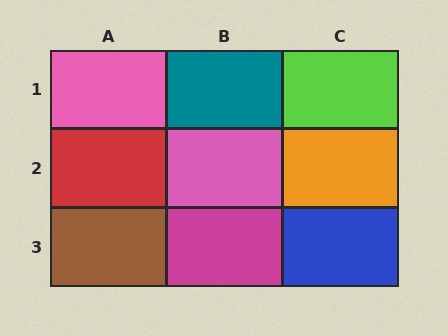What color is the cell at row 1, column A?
Pink.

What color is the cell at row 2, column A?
Red.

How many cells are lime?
1 cell is lime.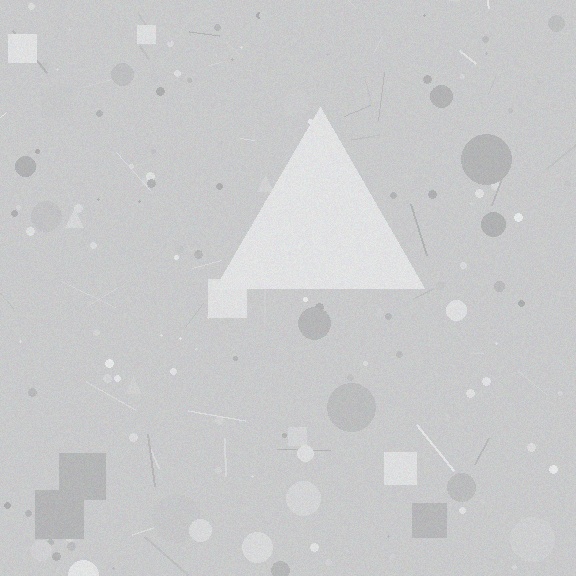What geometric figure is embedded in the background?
A triangle is embedded in the background.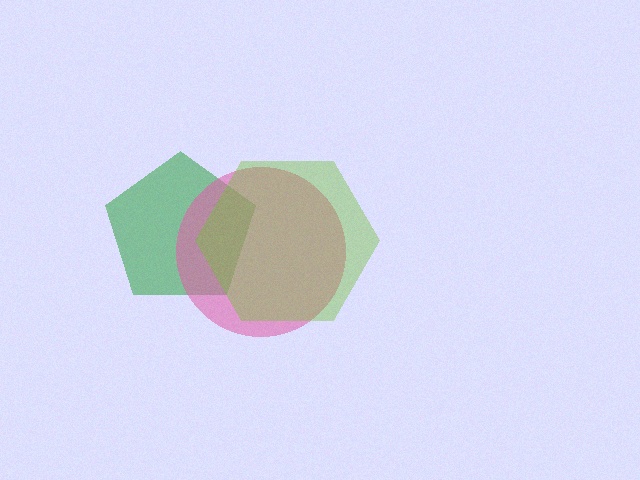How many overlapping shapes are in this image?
There are 3 overlapping shapes in the image.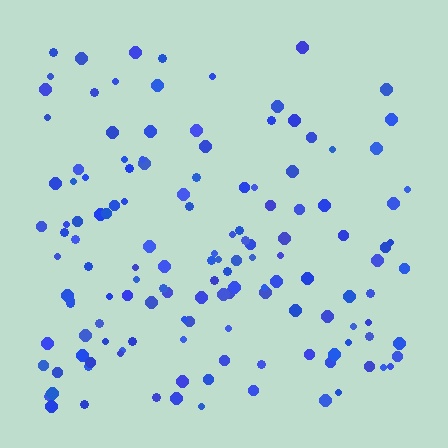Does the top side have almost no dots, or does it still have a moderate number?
Still a moderate number, just noticeably fewer than the bottom.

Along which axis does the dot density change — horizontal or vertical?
Vertical.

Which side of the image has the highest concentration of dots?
The bottom.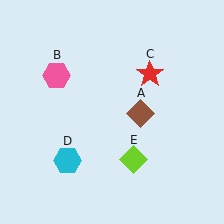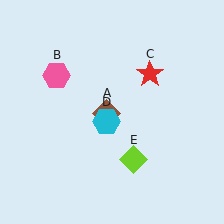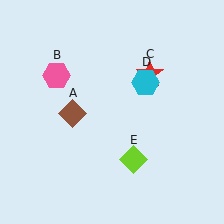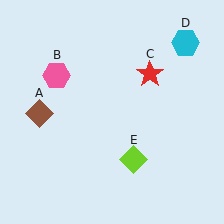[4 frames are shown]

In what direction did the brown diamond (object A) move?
The brown diamond (object A) moved left.